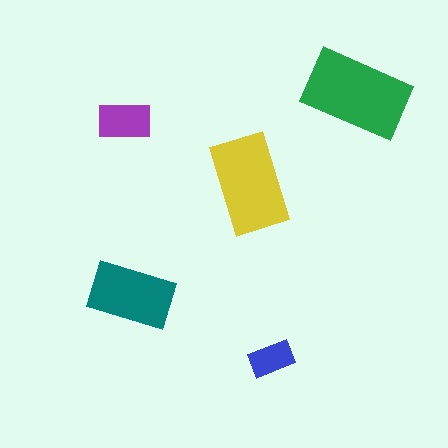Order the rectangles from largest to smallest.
the green one, the yellow one, the teal one, the purple one, the blue one.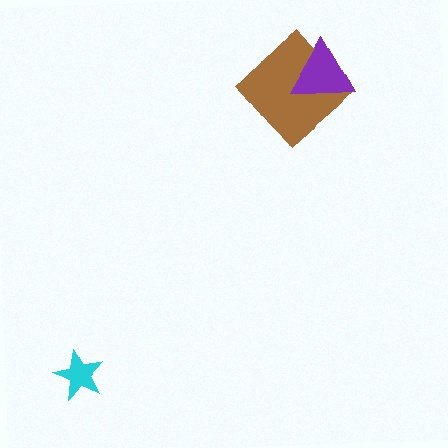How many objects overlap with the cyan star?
0 objects overlap with the cyan star.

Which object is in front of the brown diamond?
The purple triangle is in front of the brown diamond.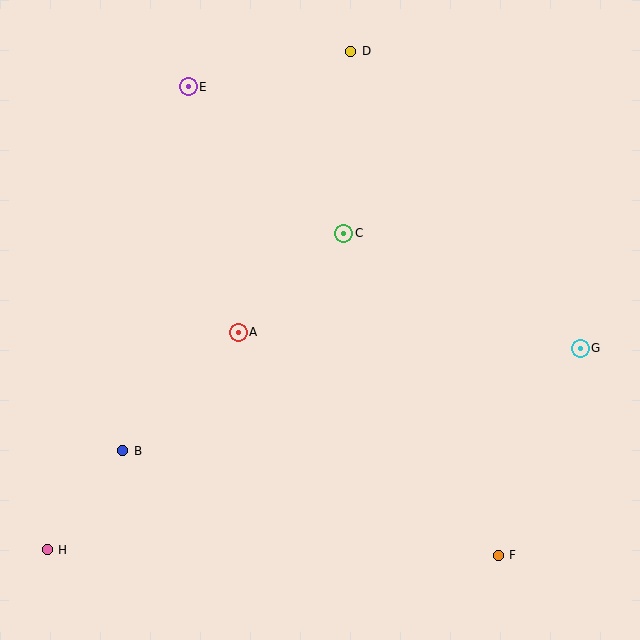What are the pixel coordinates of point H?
Point H is at (47, 550).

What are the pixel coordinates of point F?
Point F is at (498, 555).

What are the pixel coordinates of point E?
Point E is at (188, 87).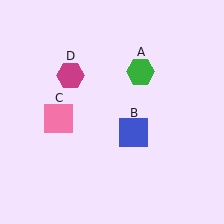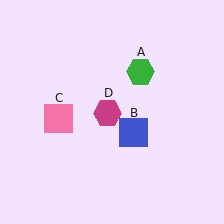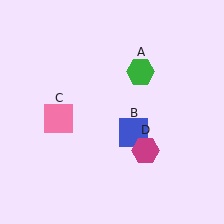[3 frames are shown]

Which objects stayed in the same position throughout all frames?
Green hexagon (object A) and blue square (object B) and pink square (object C) remained stationary.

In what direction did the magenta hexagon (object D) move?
The magenta hexagon (object D) moved down and to the right.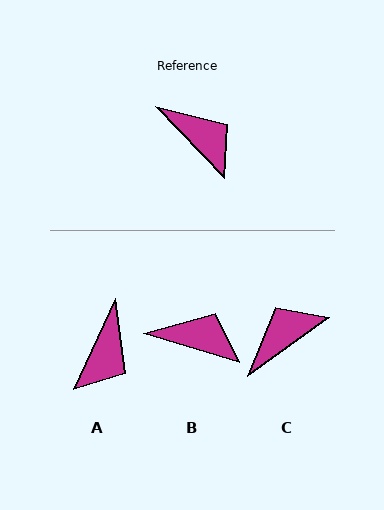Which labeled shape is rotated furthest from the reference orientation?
C, about 82 degrees away.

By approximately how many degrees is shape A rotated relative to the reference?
Approximately 69 degrees clockwise.